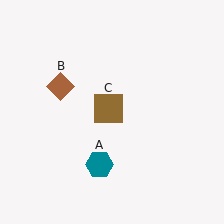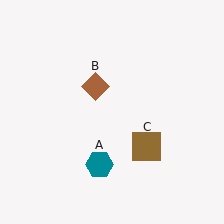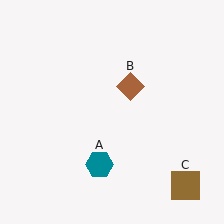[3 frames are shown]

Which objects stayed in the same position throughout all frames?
Teal hexagon (object A) remained stationary.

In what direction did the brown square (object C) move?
The brown square (object C) moved down and to the right.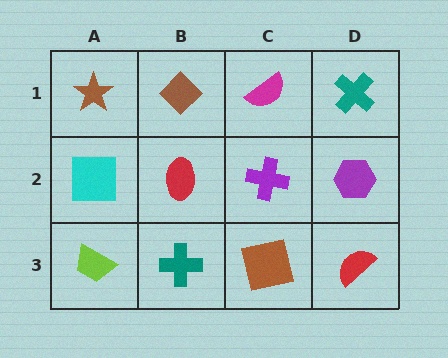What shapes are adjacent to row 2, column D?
A teal cross (row 1, column D), a red semicircle (row 3, column D), a purple cross (row 2, column C).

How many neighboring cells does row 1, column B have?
3.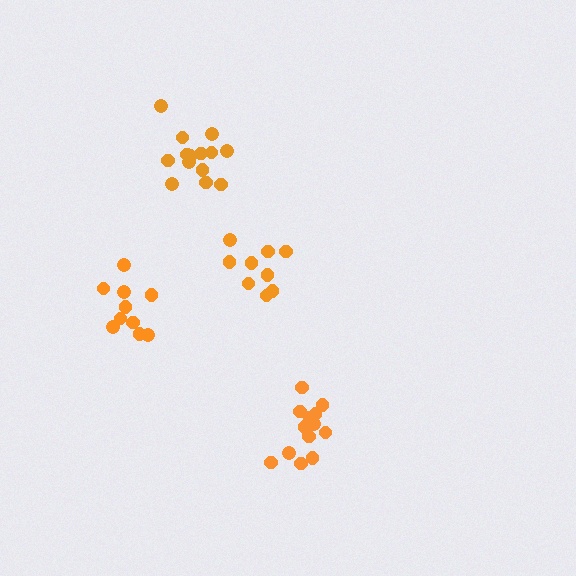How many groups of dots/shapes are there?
There are 4 groups.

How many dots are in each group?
Group 1: 13 dots, Group 2: 14 dots, Group 3: 10 dots, Group 4: 9 dots (46 total).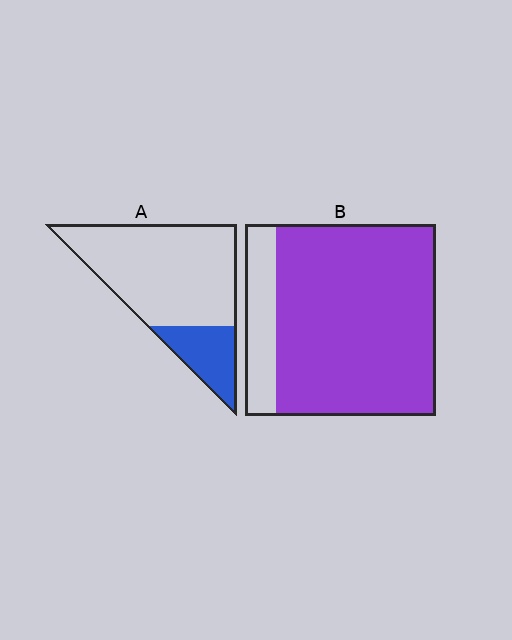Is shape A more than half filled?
No.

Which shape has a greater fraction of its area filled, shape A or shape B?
Shape B.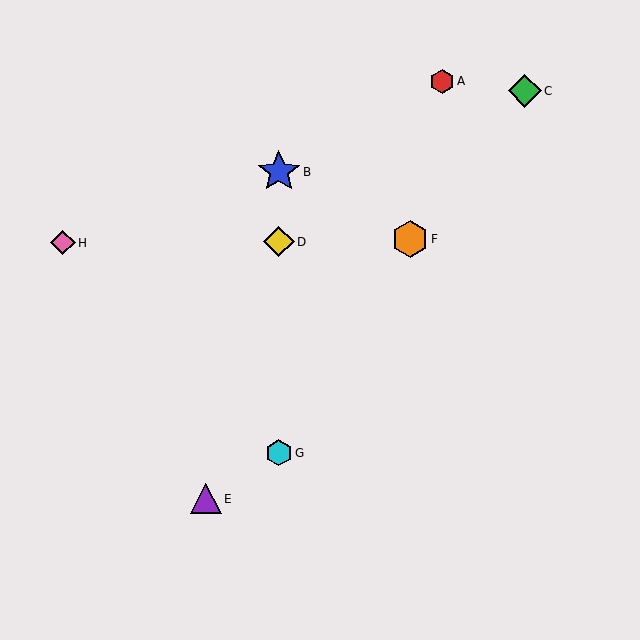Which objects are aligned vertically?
Objects B, D, G are aligned vertically.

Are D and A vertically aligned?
No, D is at x≈279 and A is at x≈442.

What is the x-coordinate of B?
Object B is at x≈279.